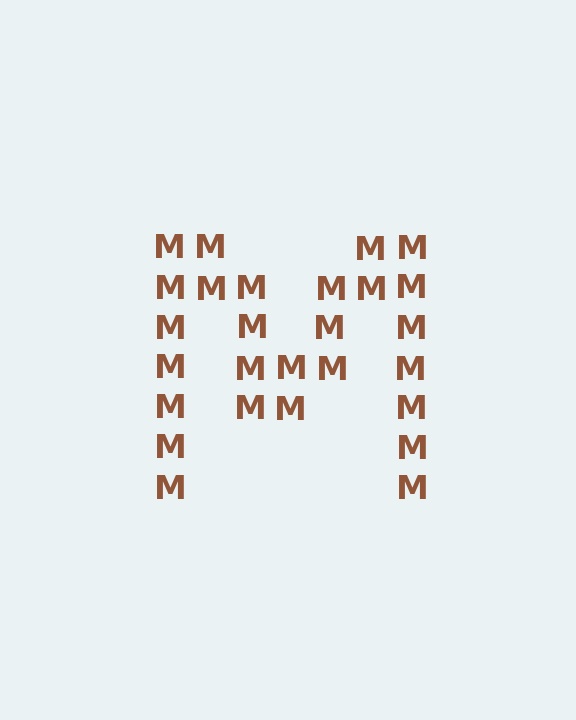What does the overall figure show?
The overall figure shows the letter M.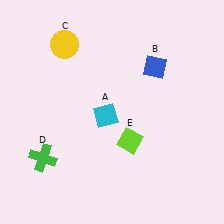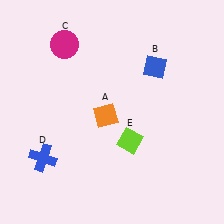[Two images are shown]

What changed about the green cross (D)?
In Image 1, D is green. In Image 2, it changed to blue.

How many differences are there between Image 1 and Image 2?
There are 3 differences between the two images.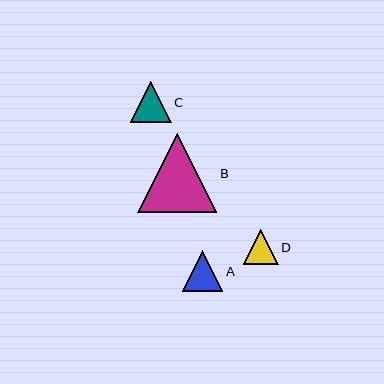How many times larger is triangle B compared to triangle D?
Triangle B is approximately 2.3 times the size of triangle D.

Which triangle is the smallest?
Triangle D is the smallest with a size of approximately 35 pixels.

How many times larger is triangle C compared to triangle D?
Triangle C is approximately 1.2 times the size of triangle D.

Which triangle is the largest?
Triangle B is the largest with a size of approximately 79 pixels.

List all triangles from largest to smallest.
From largest to smallest: B, C, A, D.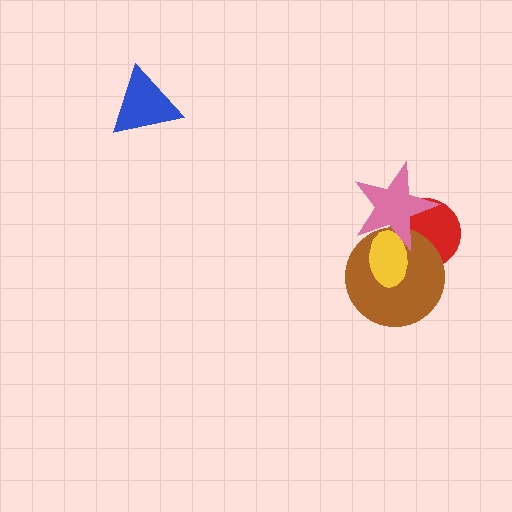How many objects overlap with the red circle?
3 objects overlap with the red circle.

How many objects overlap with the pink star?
3 objects overlap with the pink star.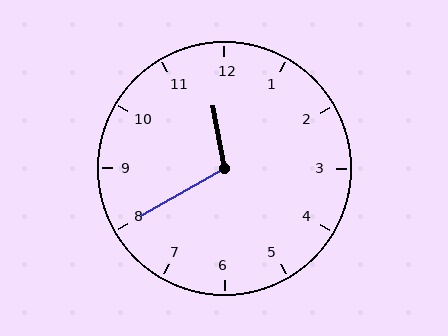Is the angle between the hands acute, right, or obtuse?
It is obtuse.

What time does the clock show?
11:40.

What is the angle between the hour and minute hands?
Approximately 110 degrees.